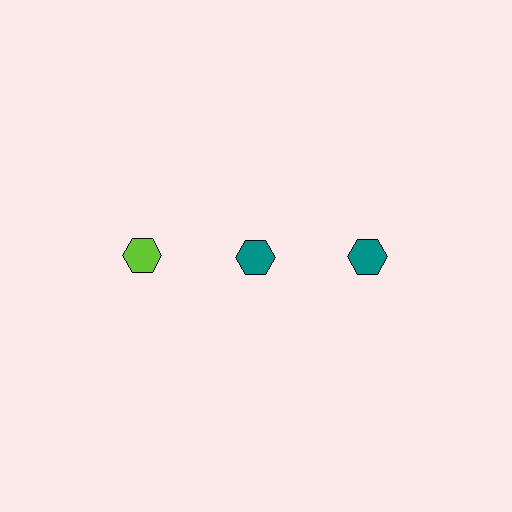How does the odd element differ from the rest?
It has a different color: lime instead of teal.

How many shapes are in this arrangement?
There are 3 shapes arranged in a grid pattern.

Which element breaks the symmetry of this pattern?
The lime hexagon in the top row, leftmost column breaks the symmetry. All other shapes are teal hexagons.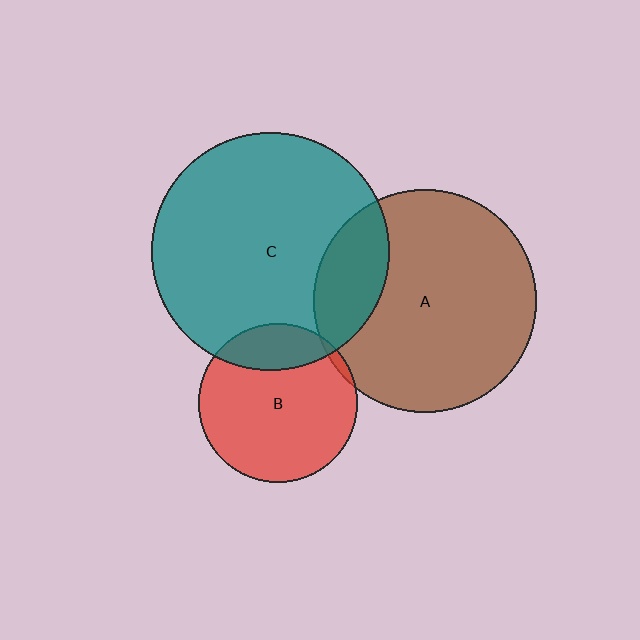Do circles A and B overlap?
Yes.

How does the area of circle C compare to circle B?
Approximately 2.2 times.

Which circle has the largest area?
Circle C (teal).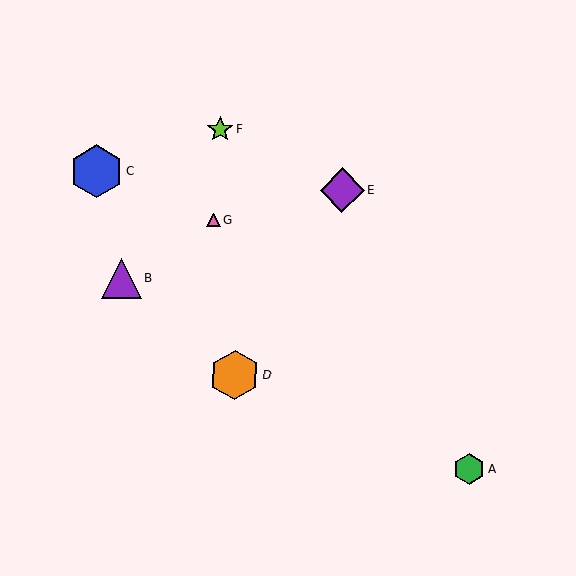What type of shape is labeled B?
Shape B is a purple triangle.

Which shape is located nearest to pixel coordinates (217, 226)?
The pink triangle (labeled G) at (214, 219) is nearest to that location.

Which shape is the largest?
The blue hexagon (labeled C) is the largest.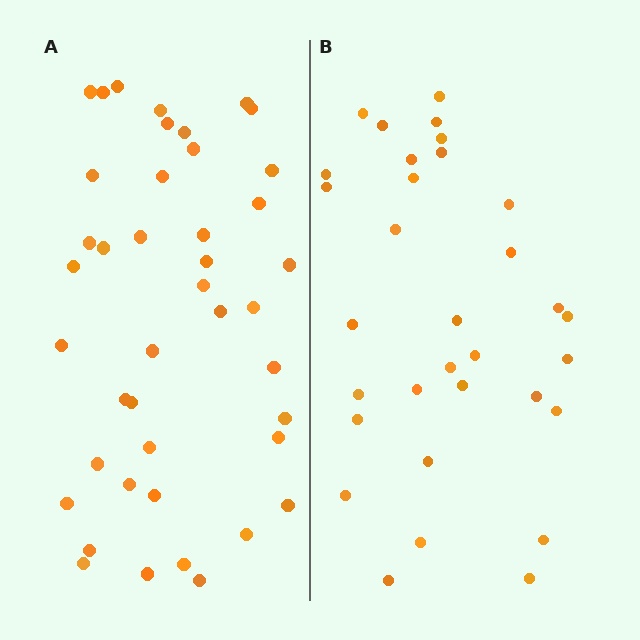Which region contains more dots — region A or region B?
Region A (the left region) has more dots.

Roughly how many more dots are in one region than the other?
Region A has roughly 10 or so more dots than region B.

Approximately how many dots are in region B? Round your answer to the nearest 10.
About 30 dots. (The exact count is 32, which rounds to 30.)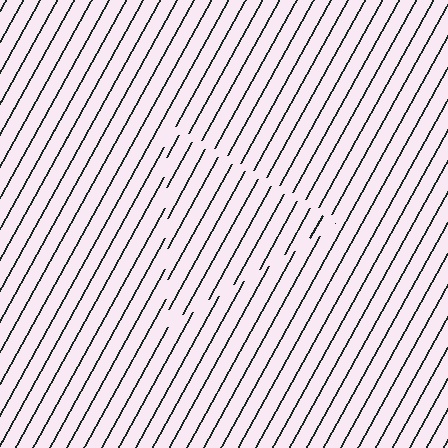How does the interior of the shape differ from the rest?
The interior of the shape contains the same grating, shifted by half a period — the contour is defined by the phase discontinuity where line-ends from the inner and outer gratings abut.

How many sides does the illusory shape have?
3 sides — the line-ends trace a triangle.